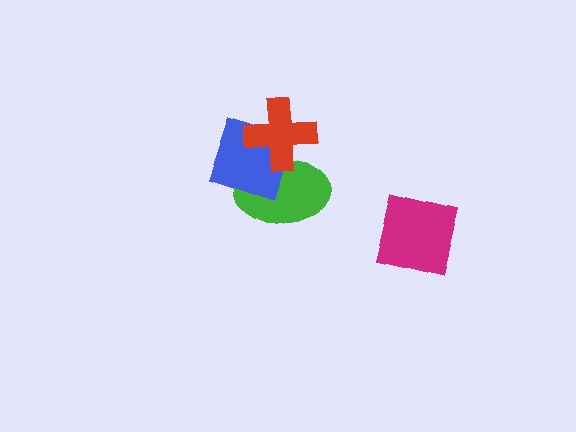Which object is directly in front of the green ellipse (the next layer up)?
The blue diamond is directly in front of the green ellipse.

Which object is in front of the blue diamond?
The red cross is in front of the blue diamond.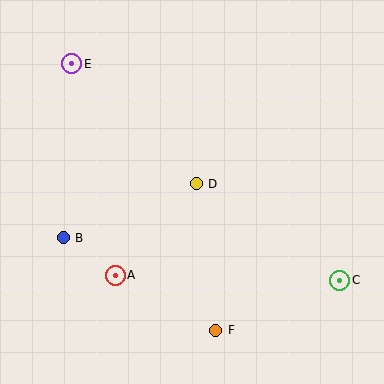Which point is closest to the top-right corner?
Point D is closest to the top-right corner.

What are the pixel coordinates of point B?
Point B is at (63, 238).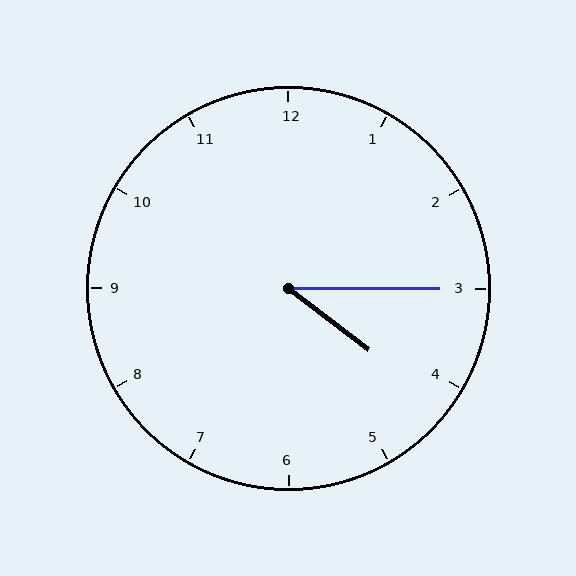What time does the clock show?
4:15.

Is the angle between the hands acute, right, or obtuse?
It is acute.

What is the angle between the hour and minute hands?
Approximately 38 degrees.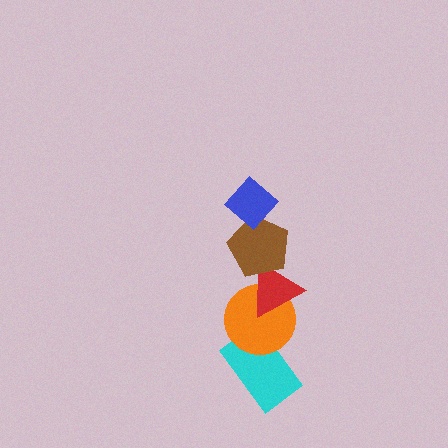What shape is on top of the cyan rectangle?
The orange circle is on top of the cyan rectangle.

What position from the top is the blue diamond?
The blue diamond is 1st from the top.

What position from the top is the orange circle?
The orange circle is 4th from the top.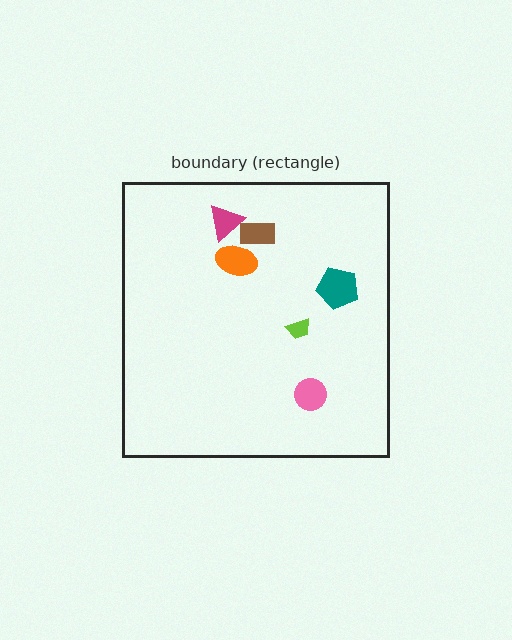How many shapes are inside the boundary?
6 inside, 0 outside.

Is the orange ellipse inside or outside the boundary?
Inside.